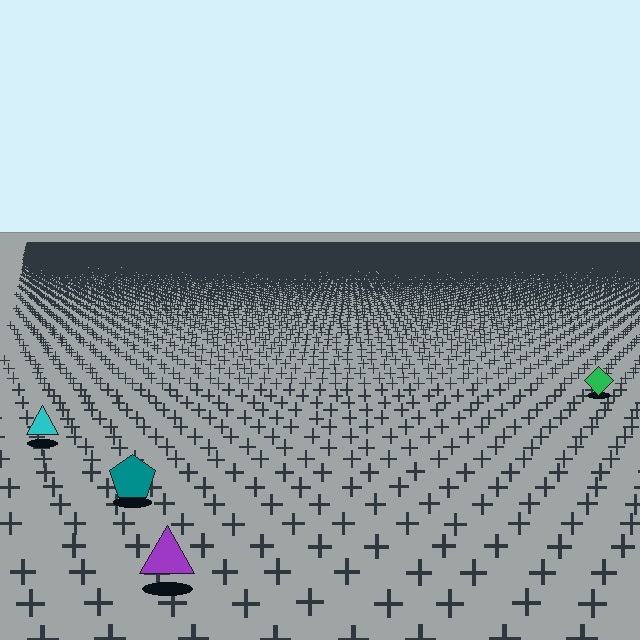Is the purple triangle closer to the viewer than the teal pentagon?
Yes. The purple triangle is closer — you can tell from the texture gradient: the ground texture is coarser near it.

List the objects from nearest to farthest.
From nearest to farthest: the purple triangle, the teal pentagon, the cyan triangle, the green diamond.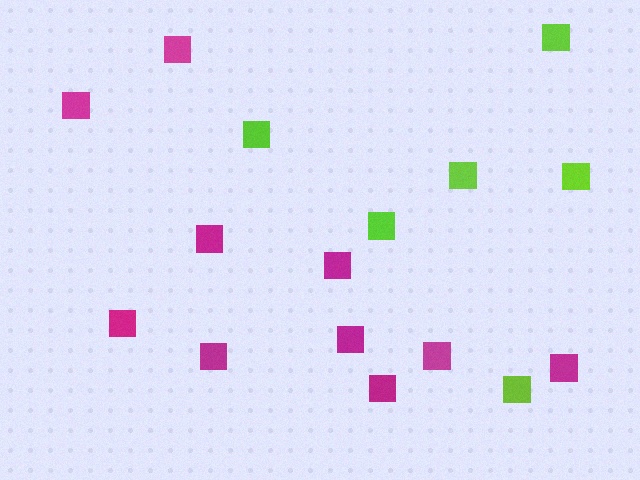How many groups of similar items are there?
There are 2 groups: one group of magenta squares (10) and one group of lime squares (6).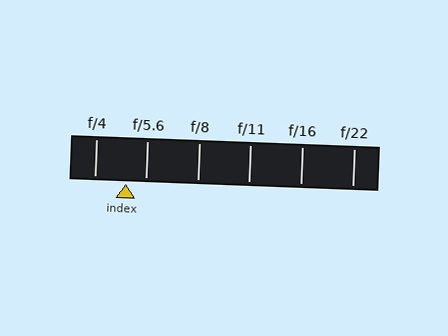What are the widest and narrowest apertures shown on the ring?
The widest aperture shown is f/4 and the narrowest is f/22.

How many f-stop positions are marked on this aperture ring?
There are 6 f-stop positions marked.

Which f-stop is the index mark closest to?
The index mark is closest to f/5.6.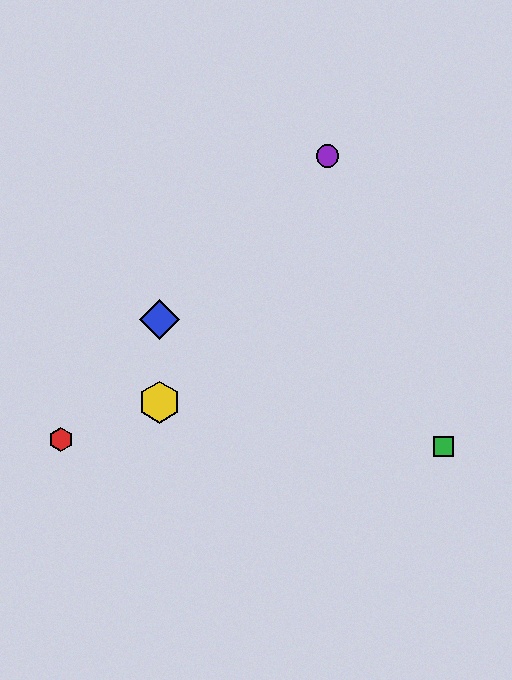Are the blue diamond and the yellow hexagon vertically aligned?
Yes, both are at x≈159.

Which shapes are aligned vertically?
The blue diamond, the yellow hexagon are aligned vertically.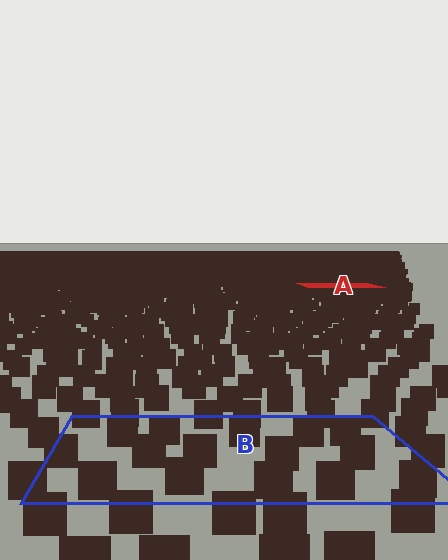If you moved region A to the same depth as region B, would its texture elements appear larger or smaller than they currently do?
They would appear larger. At a closer depth, the same texture elements are projected at a bigger on-screen size.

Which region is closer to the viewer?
Region B is closer. The texture elements there are larger and more spread out.